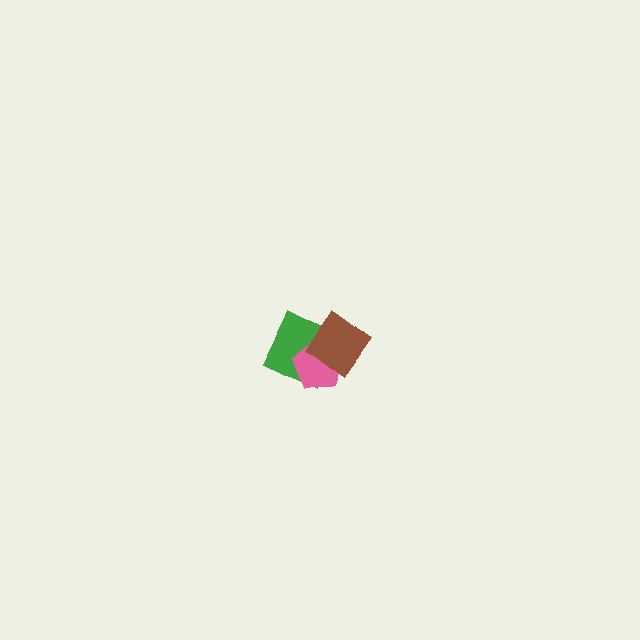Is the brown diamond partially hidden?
No, no other shape covers it.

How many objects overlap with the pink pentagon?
2 objects overlap with the pink pentagon.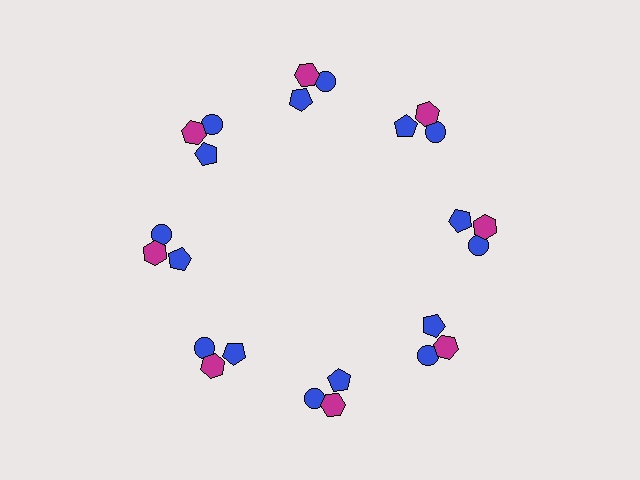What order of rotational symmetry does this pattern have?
This pattern has 8-fold rotational symmetry.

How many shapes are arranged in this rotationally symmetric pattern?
There are 24 shapes, arranged in 8 groups of 3.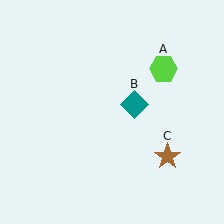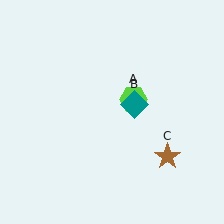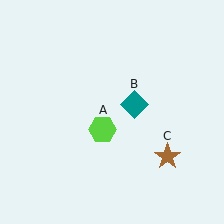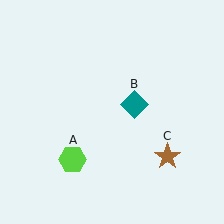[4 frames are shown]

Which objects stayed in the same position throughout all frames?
Teal diamond (object B) and brown star (object C) remained stationary.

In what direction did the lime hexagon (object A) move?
The lime hexagon (object A) moved down and to the left.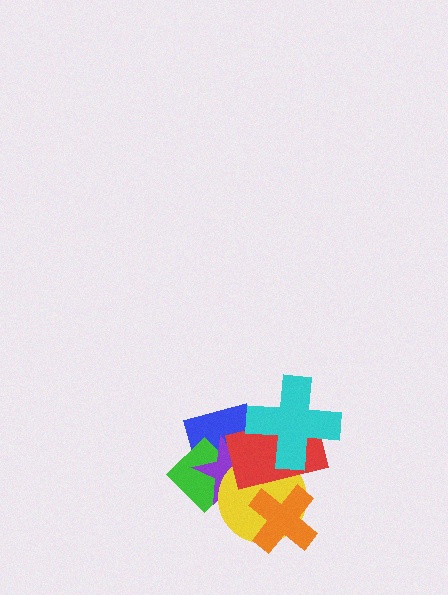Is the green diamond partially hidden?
Yes, it is partially covered by another shape.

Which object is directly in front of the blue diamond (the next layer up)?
The green diamond is directly in front of the blue diamond.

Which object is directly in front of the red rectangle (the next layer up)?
The cyan cross is directly in front of the red rectangle.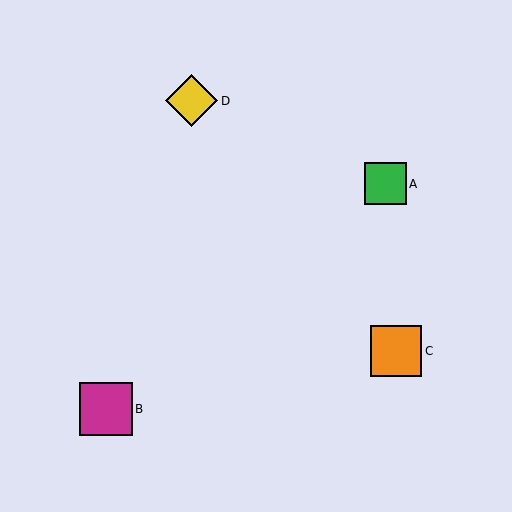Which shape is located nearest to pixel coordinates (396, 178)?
The green square (labeled A) at (385, 184) is nearest to that location.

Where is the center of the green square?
The center of the green square is at (385, 184).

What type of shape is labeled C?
Shape C is an orange square.